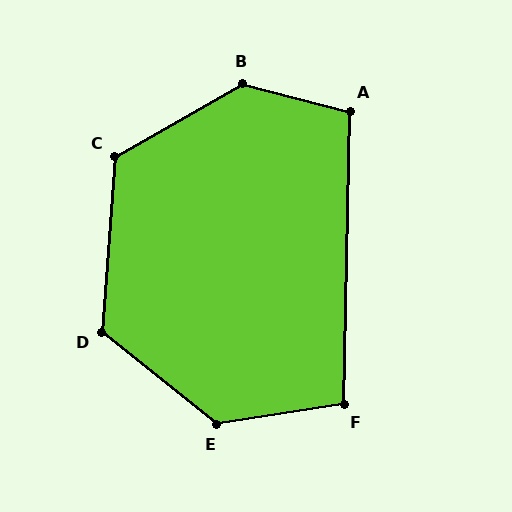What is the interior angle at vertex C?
Approximately 124 degrees (obtuse).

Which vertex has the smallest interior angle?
F, at approximately 100 degrees.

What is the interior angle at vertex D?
Approximately 124 degrees (obtuse).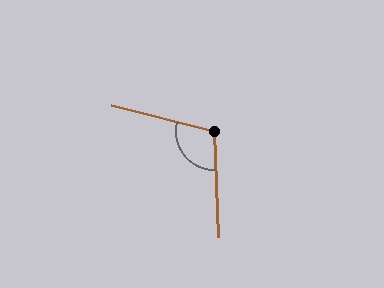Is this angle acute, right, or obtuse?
It is obtuse.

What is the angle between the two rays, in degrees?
Approximately 106 degrees.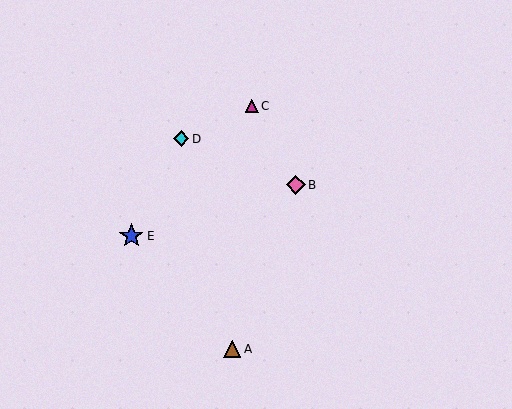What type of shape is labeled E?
Shape E is a blue star.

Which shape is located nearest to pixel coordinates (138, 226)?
The blue star (labeled E) at (131, 236) is nearest to that location.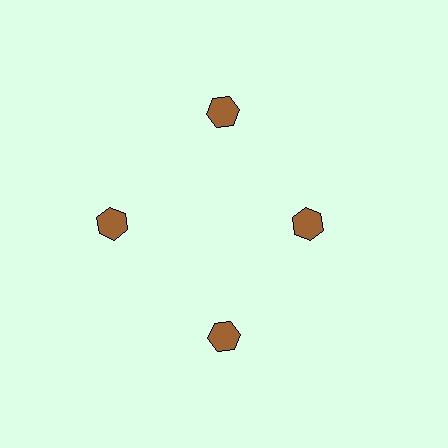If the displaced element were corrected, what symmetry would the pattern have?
It would have 4-fold rotational symmetry — the pattern would map onto itself every 90 degrees.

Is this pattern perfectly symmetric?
No. The 4 brown hexagons are arranged in a ring, but one element near the 3 o'clock position is pulled inward toward the center, breaking the 4-fold rotational symmetry.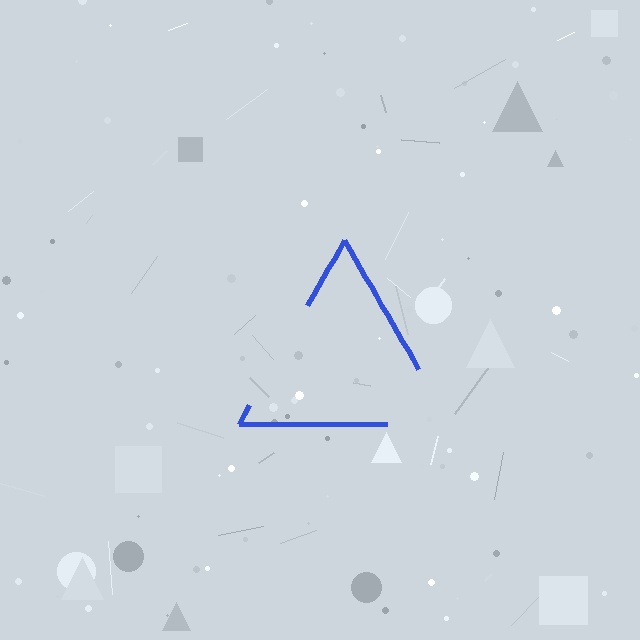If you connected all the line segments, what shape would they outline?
They would outline a triangle.